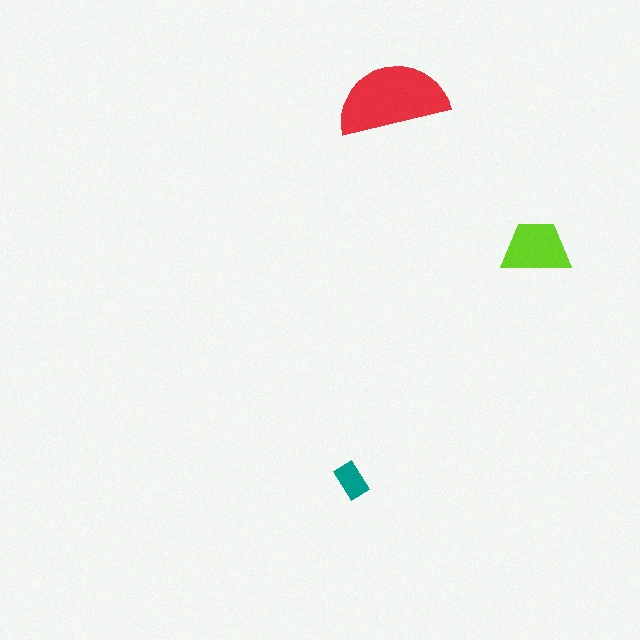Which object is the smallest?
The teal rectangle.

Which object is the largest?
The red semicircle.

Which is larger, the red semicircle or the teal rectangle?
The red semicircle.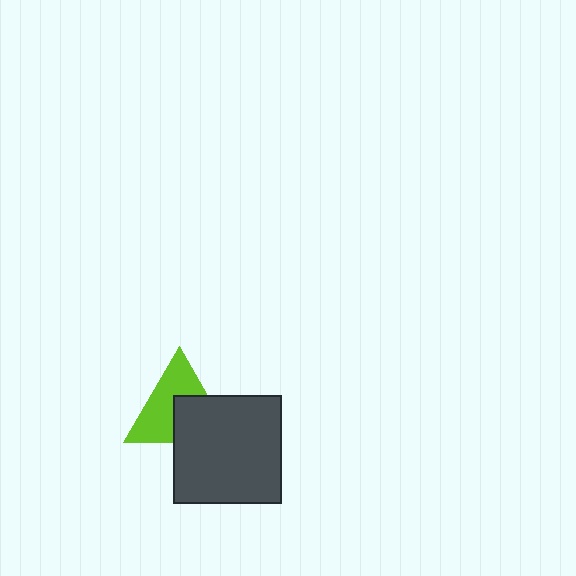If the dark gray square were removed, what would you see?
You would see the complete lime triangle.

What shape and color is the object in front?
The object in front is a dark gray square.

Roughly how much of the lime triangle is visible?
About half of it is visible (roughly 58%).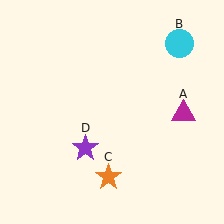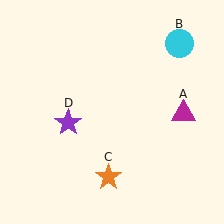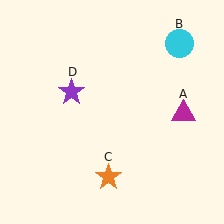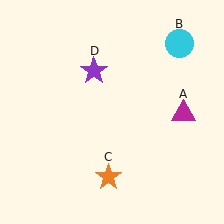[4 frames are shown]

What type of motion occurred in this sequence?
The purple star (object D) rotated clockwise around the center of the scene.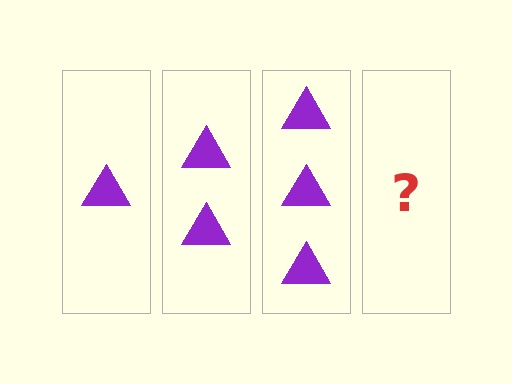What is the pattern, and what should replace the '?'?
The pattern is that each step adds one more triangle. The '?' should be 4 triangles.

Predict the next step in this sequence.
The next step is 4 triangles.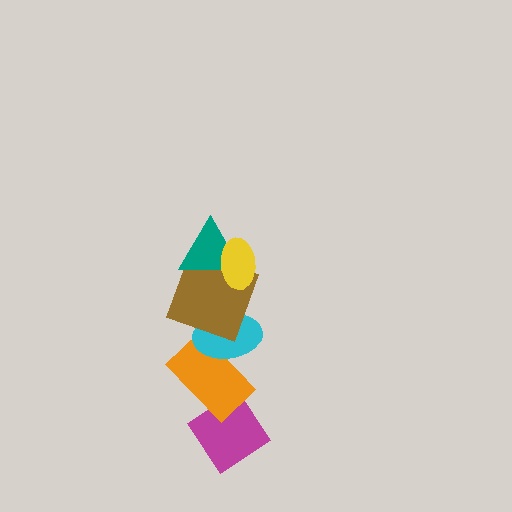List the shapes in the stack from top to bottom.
From top to bottom: the yellow ellipse, the teal triangle, the brown square, the cyan ellipse, the orange rectangle, the magenta diamond.